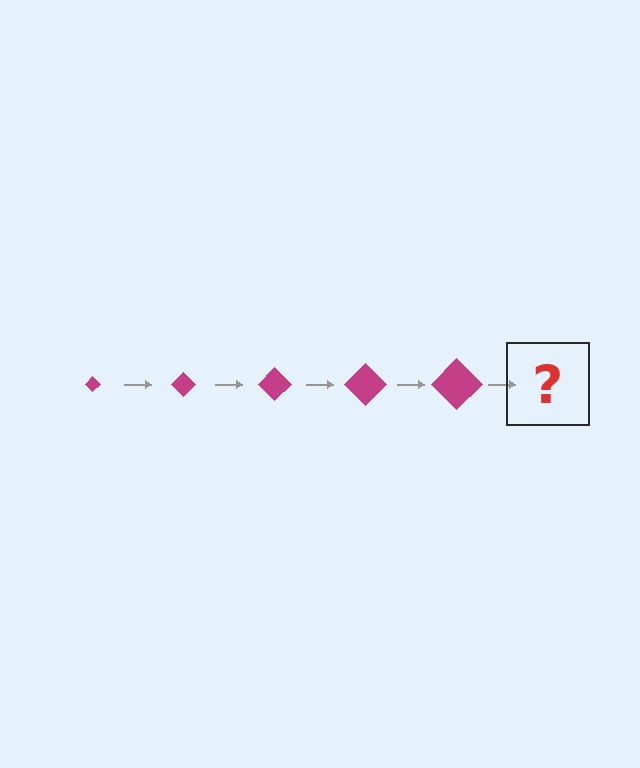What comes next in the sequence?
The next element should be a magenta diamond, larger than the previous one.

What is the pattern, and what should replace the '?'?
The pattern is that the diamond gets progressively larger each step. The '?' should be a magenta diamond, larger than the previous one.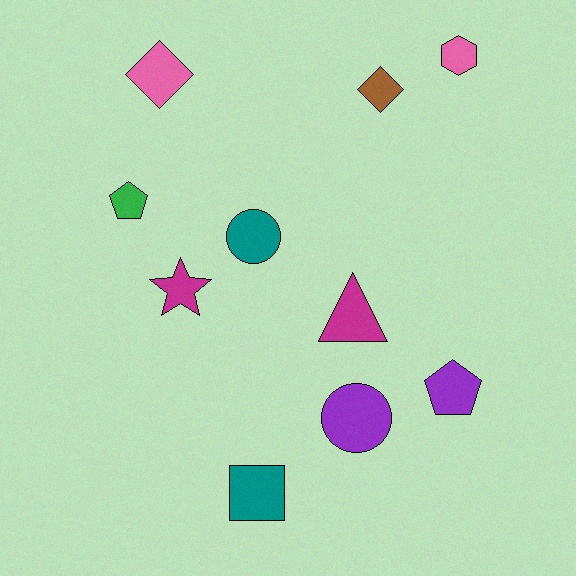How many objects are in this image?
There are 10 objects.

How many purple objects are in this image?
There are 2 purple objects.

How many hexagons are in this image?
There is 1 hexagon.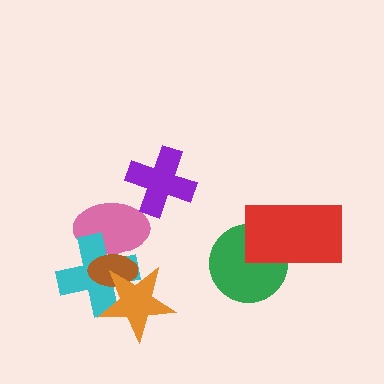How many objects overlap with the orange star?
2 objects overlap with the orange star.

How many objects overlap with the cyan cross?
3 objects overlap with the cyan cross.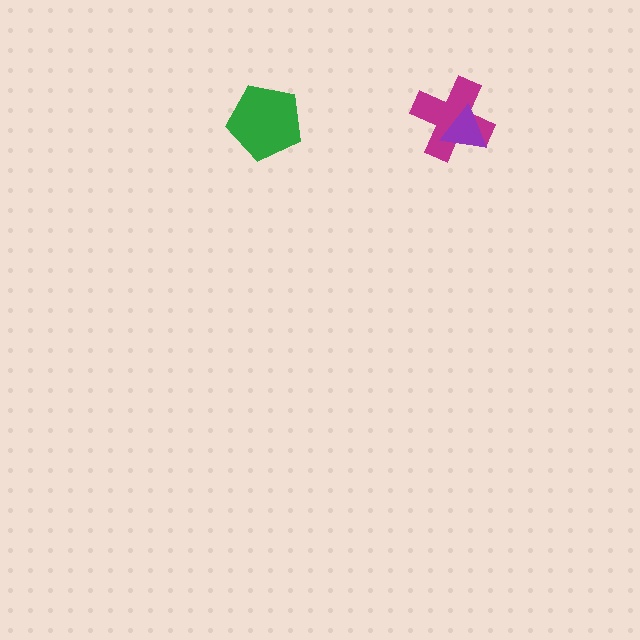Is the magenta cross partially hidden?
Yes, it is partially covered by another shape.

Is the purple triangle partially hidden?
No, no other shape covers it.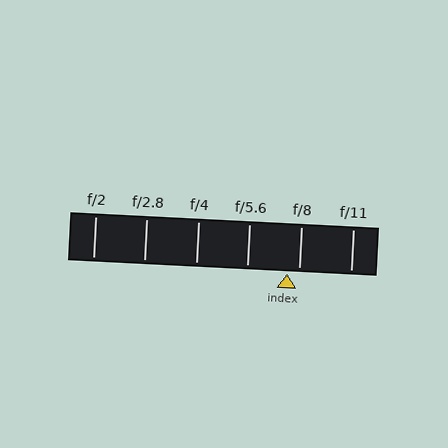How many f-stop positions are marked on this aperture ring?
There are 6 f-stop positions marked.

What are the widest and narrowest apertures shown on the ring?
The widest aperture shown is f/2 and the narrowest is f/11.